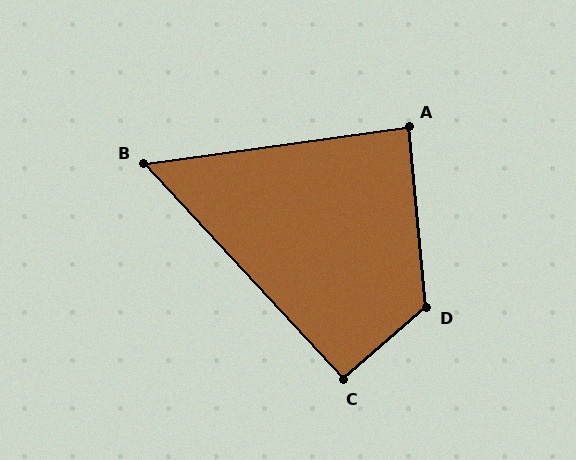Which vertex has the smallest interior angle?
B, at approximately 55 degrees.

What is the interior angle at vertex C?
Approximately 92 degrees (approximately right).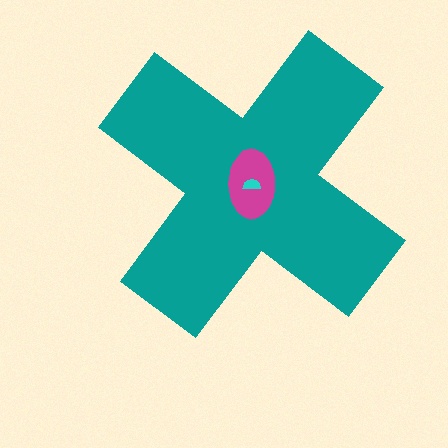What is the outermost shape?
The teal cross.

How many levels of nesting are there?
3.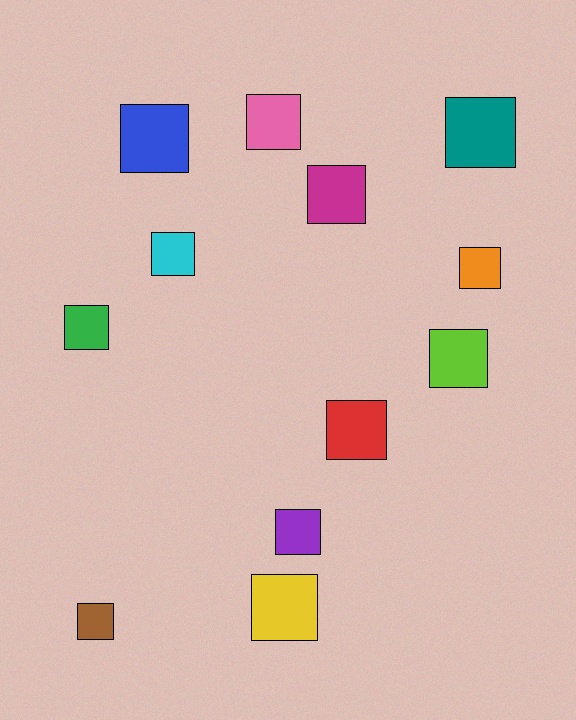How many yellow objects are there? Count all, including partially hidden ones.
There is 1 yellow object.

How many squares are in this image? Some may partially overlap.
There are 12 squares.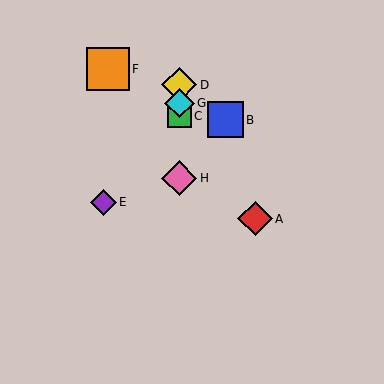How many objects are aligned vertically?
4 objects (C, D, G, H) are aligned vertically.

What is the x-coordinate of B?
Object B is at x≈225.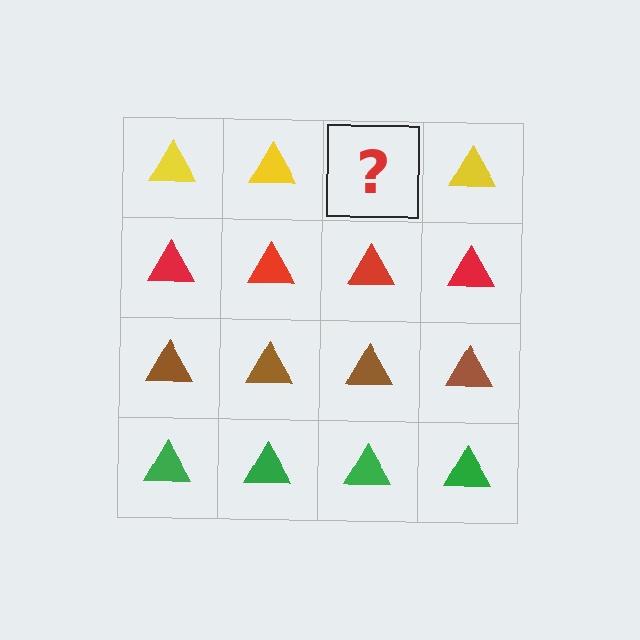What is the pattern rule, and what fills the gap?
The rule is that each row has a consistent color. The gap should be filled with a yellow triangle.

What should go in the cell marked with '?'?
The missing cell should contain a yellow triangle.